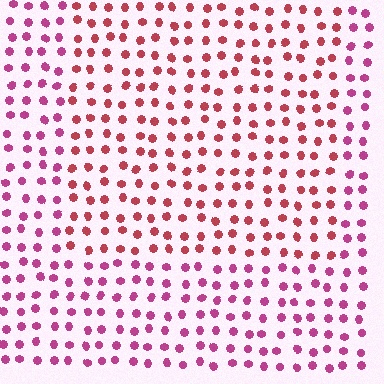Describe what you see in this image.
The image is filled with small magenta elements in a uniform arrangement. A rectangle-shaped region is visible where the elements are tinted to a slightly different hue, forming a subtle color boundary.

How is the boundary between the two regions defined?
The boundary is defined purely by a slight shift in hue (about 30 degrees). Spacing, size, and orientation are identical on both sides.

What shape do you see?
I see a rectangle.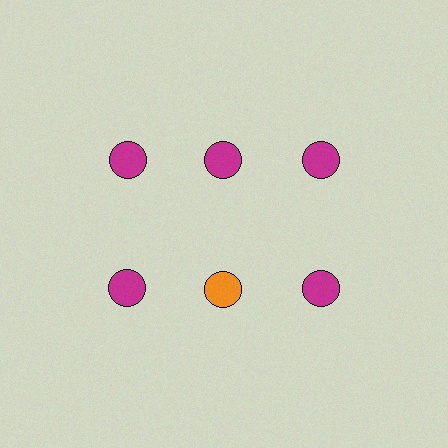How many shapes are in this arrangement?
There are 6 shapes arranged in a grid pattern.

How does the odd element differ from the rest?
It has a different color: orange instead of magenta.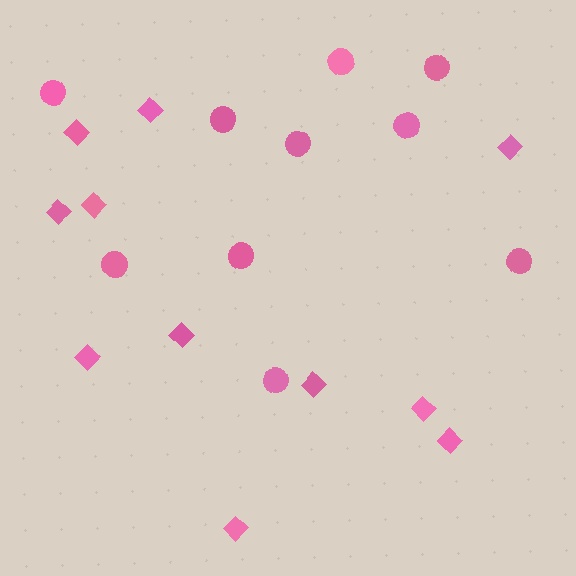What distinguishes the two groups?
There are 2 groups: one group of diamonds (11) and one group of circles (10).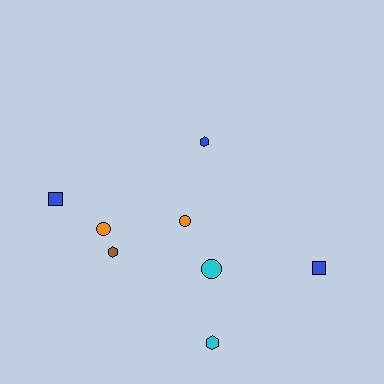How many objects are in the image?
There are 8 objects.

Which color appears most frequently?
Blue, with 3 objects.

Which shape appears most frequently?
Hexagon, with 3 objects.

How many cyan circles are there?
There is 1 cyan circle.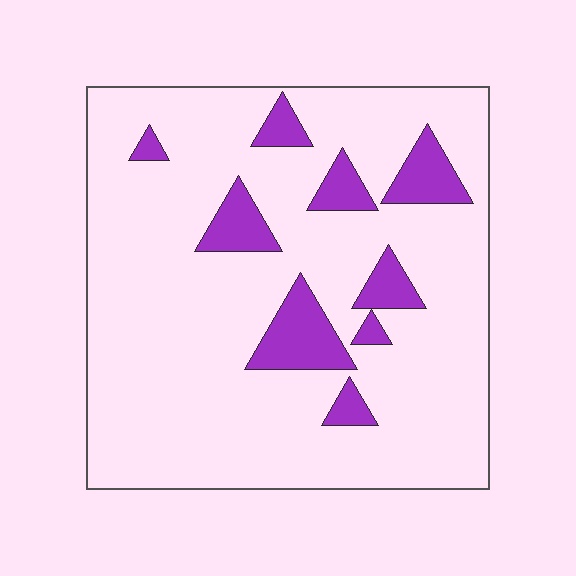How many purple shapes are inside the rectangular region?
9.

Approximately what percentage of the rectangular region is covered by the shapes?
Approximately 15%.